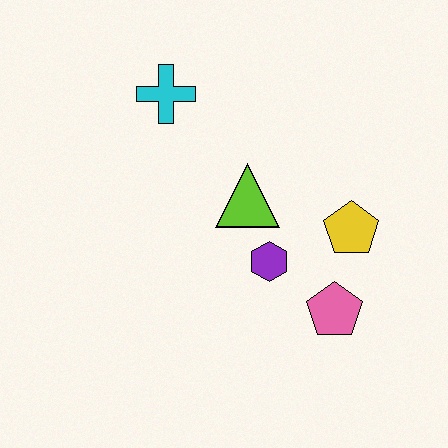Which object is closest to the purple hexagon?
The lime triangle is closest to the purple hexagon.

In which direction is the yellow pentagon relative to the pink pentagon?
The yellow pentagon is above the pink pentagon.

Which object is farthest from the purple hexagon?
The cyan cross is farthest from the purple hexagon.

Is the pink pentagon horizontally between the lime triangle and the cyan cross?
No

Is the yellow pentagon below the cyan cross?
Yes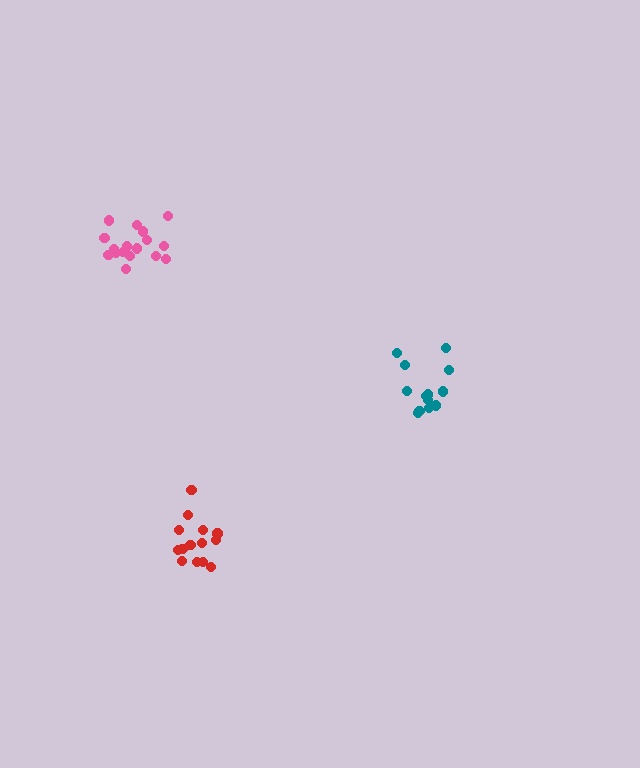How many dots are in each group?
Group 1: 17 dots, Group 2: 14 dots, Group 3: 13 dots (44 total).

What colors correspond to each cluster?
The clusters are colored: pink, red, teal.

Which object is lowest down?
The red cluster is bottommost.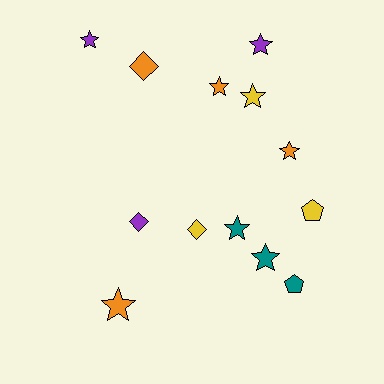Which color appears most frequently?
Orange, with 4 objects.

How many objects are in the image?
There are 13 objects.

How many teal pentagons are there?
There is 1 teal pentagon.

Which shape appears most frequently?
Star, with 8 objects.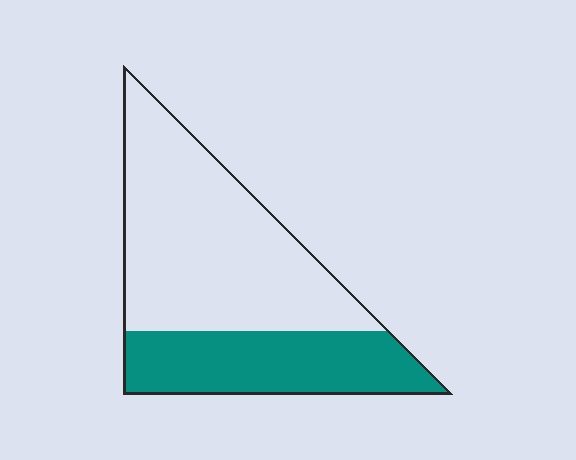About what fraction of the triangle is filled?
About one third (1/3).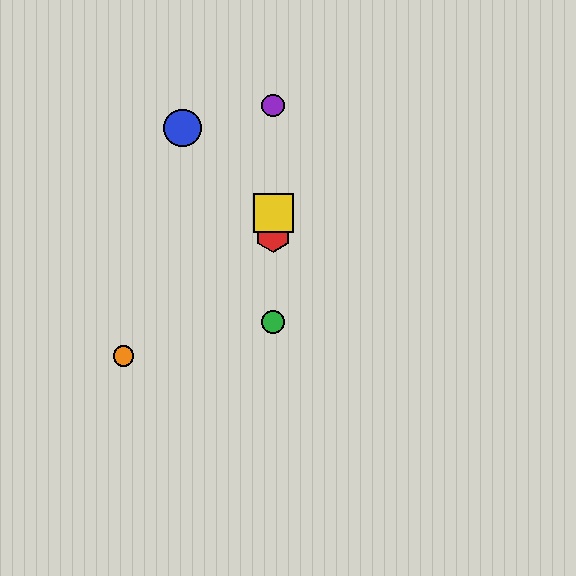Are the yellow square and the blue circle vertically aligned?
No, the yellow square is at x≈273 and the blue circle is at x≈182.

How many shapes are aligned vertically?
4 shapes (the red hexagon, the green circle, the yellow square, the purple circle) are aligned vertically.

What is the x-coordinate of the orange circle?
The orange circle is at x≈123.